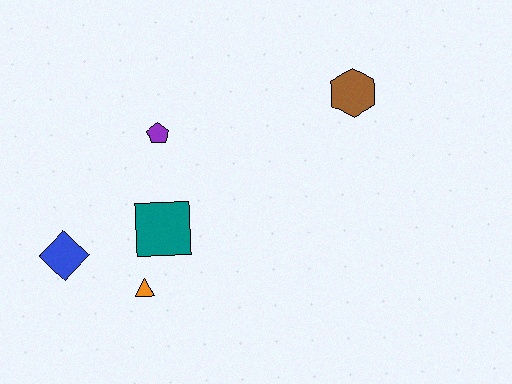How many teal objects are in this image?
There is 1 teal object.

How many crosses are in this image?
There are no crosses.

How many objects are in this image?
There are 5 objects.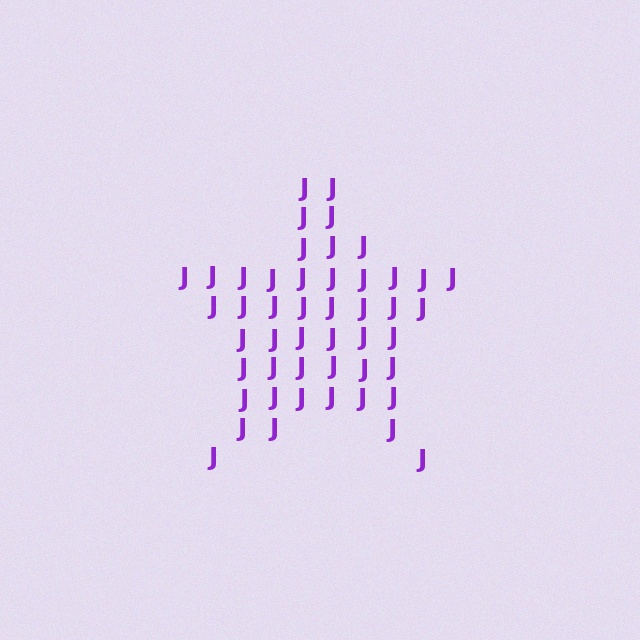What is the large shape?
The large shape is a star.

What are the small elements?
The small elements are letter J's.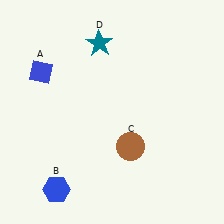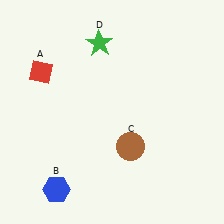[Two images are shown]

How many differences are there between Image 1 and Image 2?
There are 2 differences between the two images.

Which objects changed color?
A changed from blue to red. D changed from teal to green.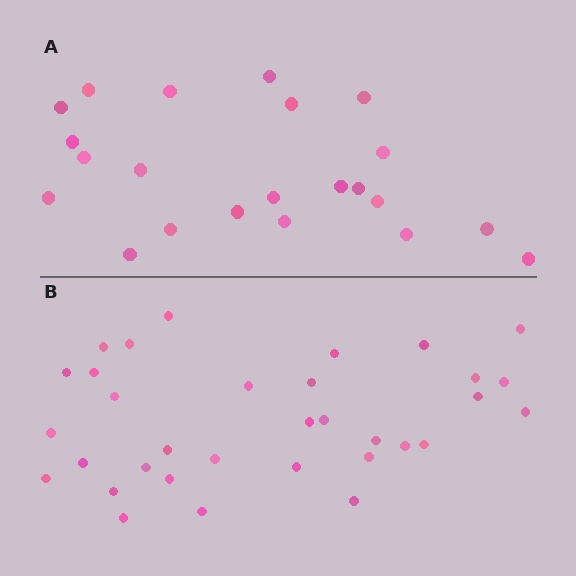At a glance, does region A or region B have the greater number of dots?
Region B (the bottom region) has more dots.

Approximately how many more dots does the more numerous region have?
Region B has roughly 12 or so more dots than region A.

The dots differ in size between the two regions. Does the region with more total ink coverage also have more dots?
No. Region A has more total ink coverage because its dots are larger, but region B actually contains more individual dots. Total area can be misleading — the number of items is what matters here.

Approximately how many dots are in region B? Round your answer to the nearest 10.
About 30 dots. (The exact count is 33, which rounds to 30.)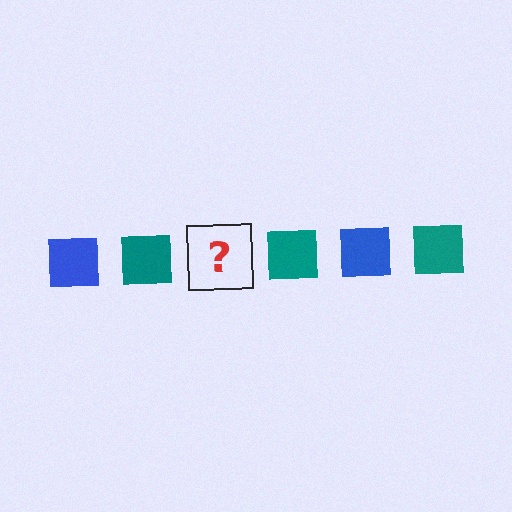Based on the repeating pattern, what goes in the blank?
The blank should be a blue square.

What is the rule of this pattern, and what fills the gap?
The rule is that the pattern cycles through blue, teal squares. The gap should be filled with a blue square.